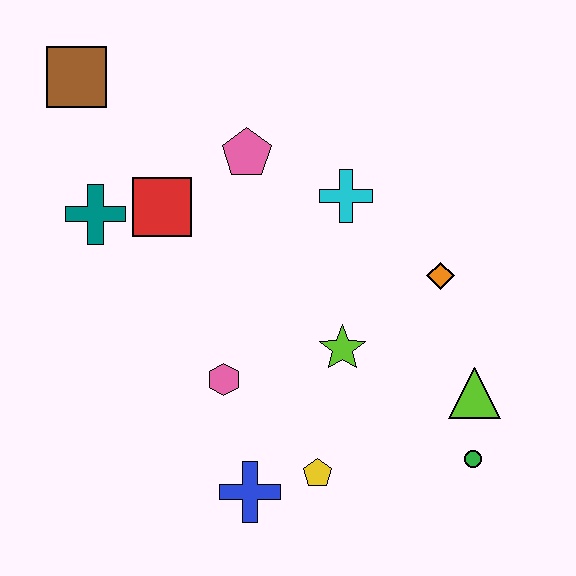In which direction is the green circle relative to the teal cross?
The green circle is to the right of the teal cross.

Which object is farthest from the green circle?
The brown square is farthest from the green circle.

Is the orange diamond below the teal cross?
Yes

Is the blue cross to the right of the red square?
Yes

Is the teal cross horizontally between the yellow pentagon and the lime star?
No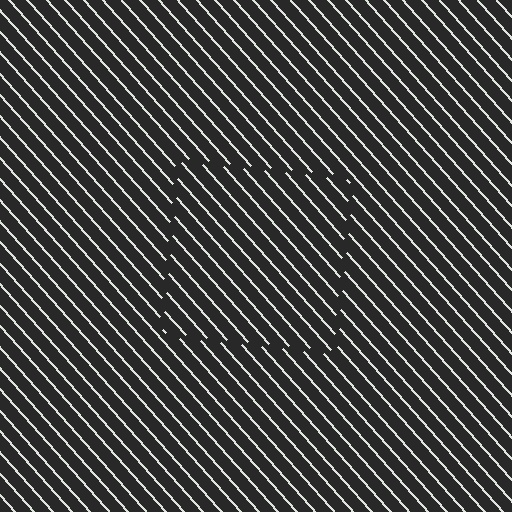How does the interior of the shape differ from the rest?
The interior of the shape contains the same grating, shifted by half a period — the contour is defined by the phase discontinuity where line-ends from the inner and outer gratings abut.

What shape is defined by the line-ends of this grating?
An illusory square. The interior of the shape contains the same grating, shifted by half a period — the contour is defined by the phase discontinuity where line-ends from the inner and outer gratings abut.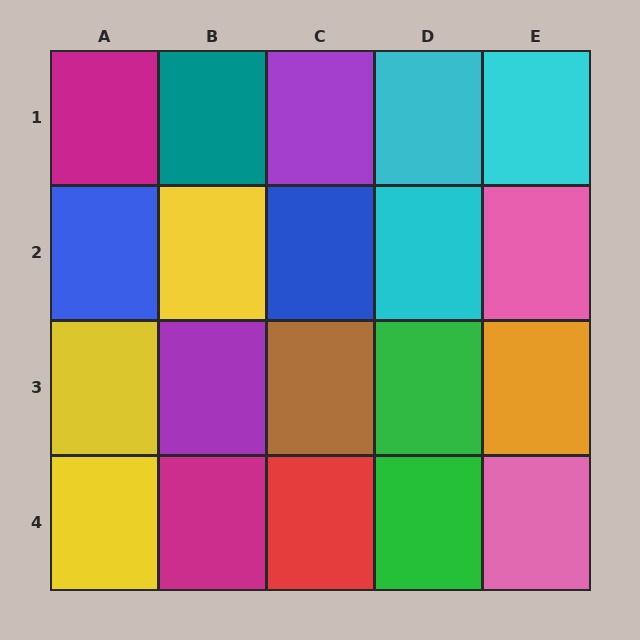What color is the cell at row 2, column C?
Blue.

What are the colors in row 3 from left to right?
Yellow, purple, brown, green, orange.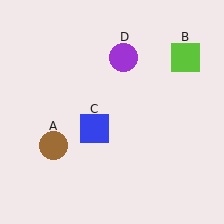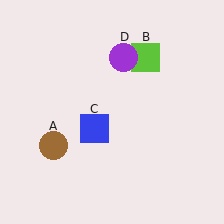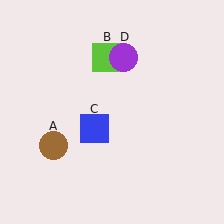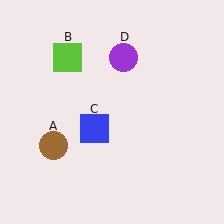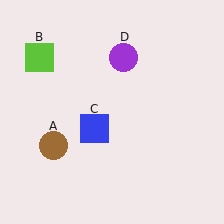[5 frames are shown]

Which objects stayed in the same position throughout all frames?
Brown circle (object A) and blue square (object C) and purple circle (object D) remained stationary.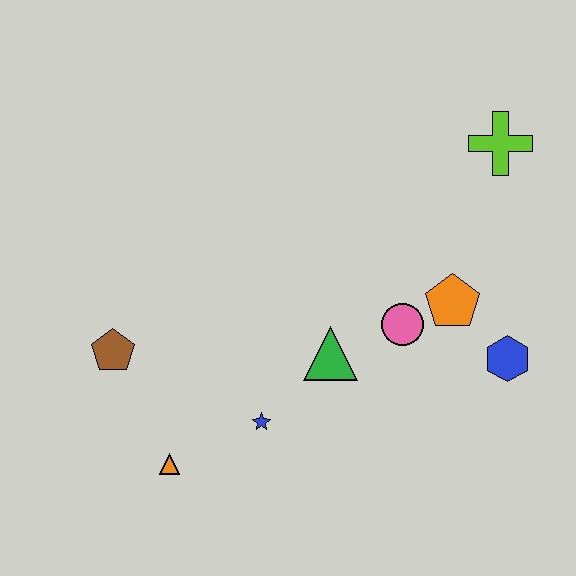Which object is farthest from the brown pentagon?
The lime cross is farthest from the brown pentagon.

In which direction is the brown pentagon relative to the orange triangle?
The brown pentagon is above the orange triangle.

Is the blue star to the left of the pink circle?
Yes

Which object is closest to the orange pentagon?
The pink circle is closest to the orange pentagon.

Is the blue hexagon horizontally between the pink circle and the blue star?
No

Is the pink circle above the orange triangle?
Yes